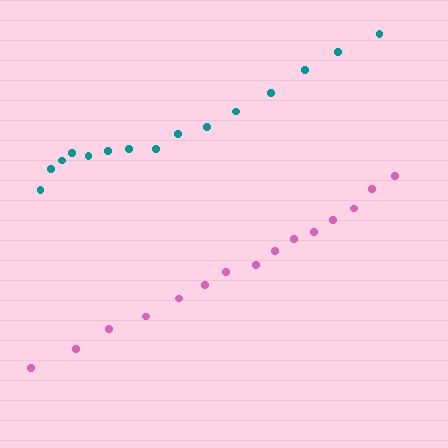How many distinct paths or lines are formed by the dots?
There are 2 distinct paths.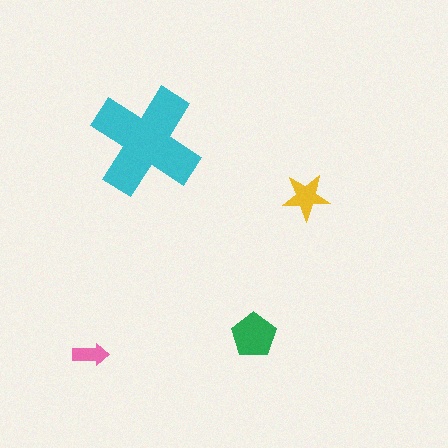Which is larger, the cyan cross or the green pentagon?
The cyan cross.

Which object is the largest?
The cyan cross.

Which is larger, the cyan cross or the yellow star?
The cyan cross.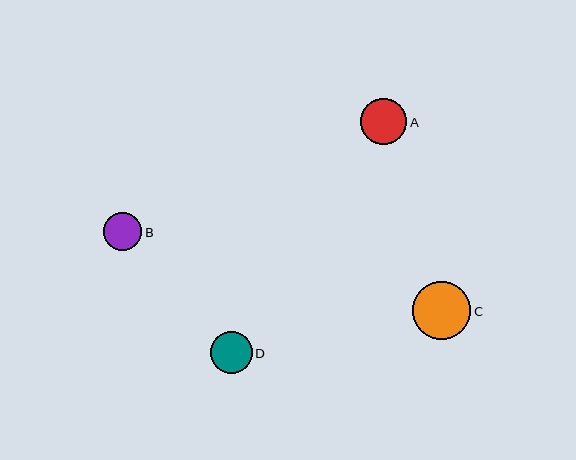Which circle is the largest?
Circle C is the largest with a size of approximately 58 pixels.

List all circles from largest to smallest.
From largest to smallest: C, A, D, B.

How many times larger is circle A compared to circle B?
Circle A is approximately 1.2 times the size of circle B.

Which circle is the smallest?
Circle B is the smallest with a size of approximately 38 pixels.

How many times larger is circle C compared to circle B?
Circle C is approximately 1.5 times the size of circle B.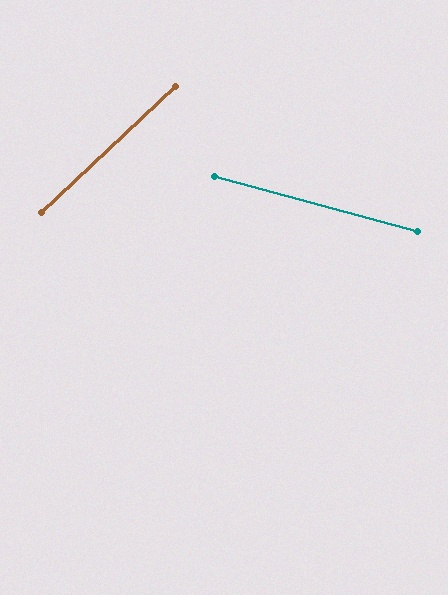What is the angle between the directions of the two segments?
Approximately 58 degrees.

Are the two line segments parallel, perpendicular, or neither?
Neither parallel nor perpendicular — they differ by about 58°.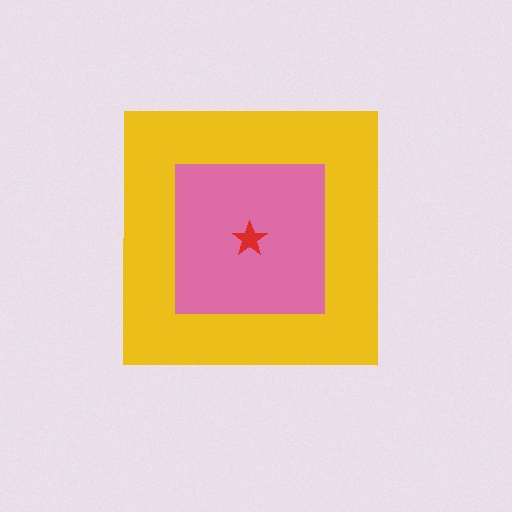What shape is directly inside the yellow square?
The pink square.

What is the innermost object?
The red star.